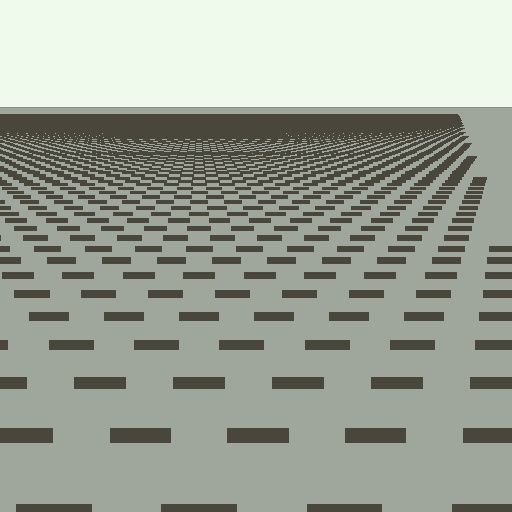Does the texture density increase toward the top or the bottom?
Density increases toward the top.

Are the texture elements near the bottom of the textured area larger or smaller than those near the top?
Larger. Near the bottom, elements are closer to the viewer and appear at a bigger on-screen size.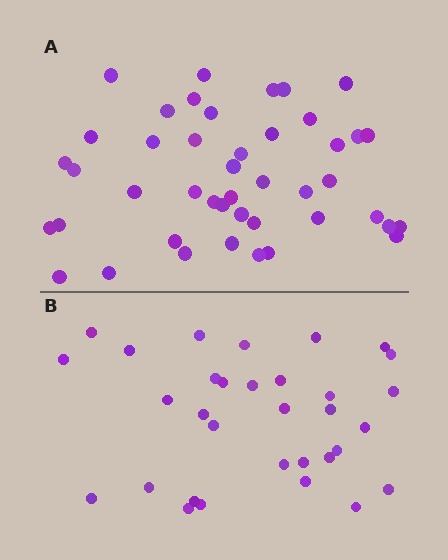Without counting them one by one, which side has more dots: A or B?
Region A (the top region) has more dots.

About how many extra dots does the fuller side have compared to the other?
Region A has roughly 12 or so more dots than region B.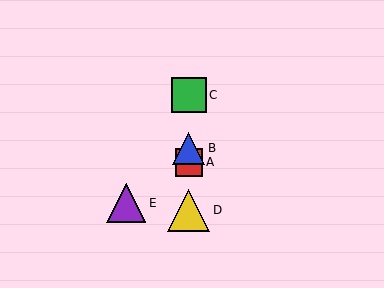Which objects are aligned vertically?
Objects A, B, C, D are aligned vertically.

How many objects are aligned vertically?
4 objects (A, B, C, D) are aligned vertically.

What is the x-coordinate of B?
Object B is at x≈189.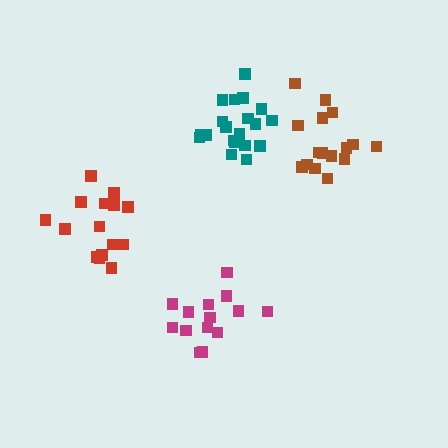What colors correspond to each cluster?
The clusters are colored: teal, magenta, brown, red.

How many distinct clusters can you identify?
There are 4 distinct clusters.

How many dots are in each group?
Group 1: 20 dots, Group 2: 14 dots, Group 3: 16 dots, Group 4: 16 dots (66 total).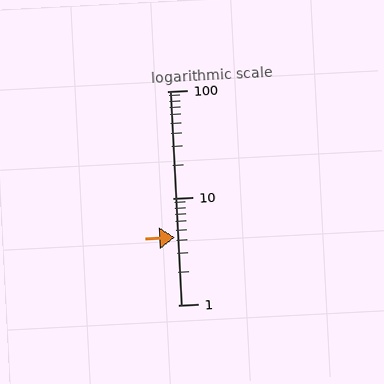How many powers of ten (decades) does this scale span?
The scale spans 2 decades, from 1 to 100.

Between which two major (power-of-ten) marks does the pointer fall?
The pointer is between 1 and 10.